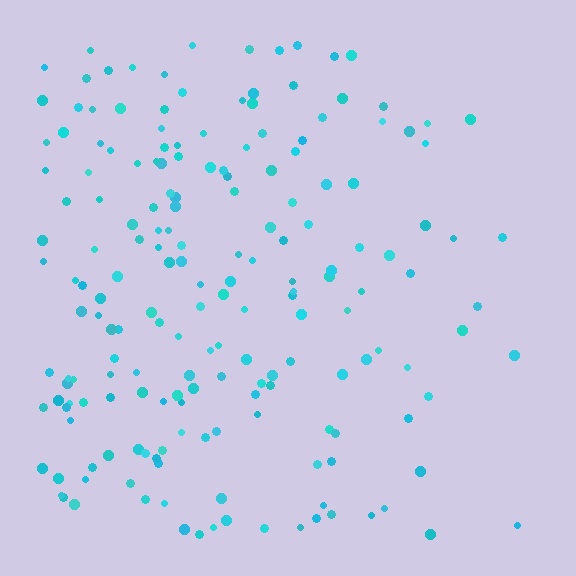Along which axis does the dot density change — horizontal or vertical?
Horizontal.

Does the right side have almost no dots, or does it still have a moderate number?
Still a moderate number, just noticeably fewer than the left.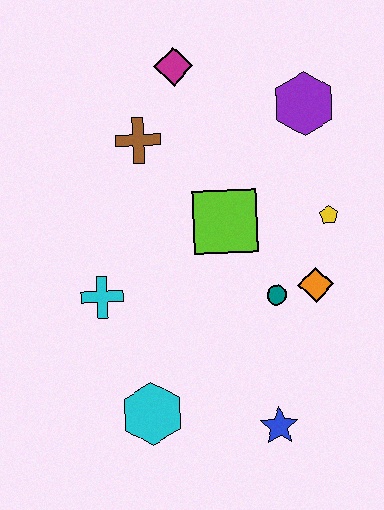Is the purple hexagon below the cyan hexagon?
No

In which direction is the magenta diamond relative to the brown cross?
The magenta diamond is above the brown cross.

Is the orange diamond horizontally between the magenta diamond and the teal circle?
No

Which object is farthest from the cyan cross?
The purple hexagon is farthest from the cyan cross.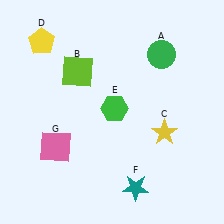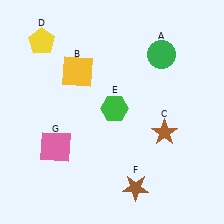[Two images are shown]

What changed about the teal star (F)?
In Image 1, F is teal. In Image 2, it changed to brown.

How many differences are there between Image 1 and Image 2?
There are 3 differences between the two images.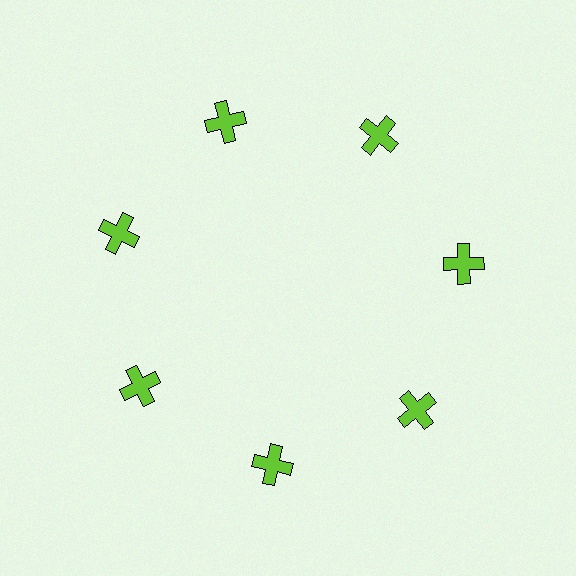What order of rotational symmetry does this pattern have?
This pattern has 7-fold rotational symmetry.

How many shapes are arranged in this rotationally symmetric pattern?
There are 7 shapes, arranged in 7 groups of 1.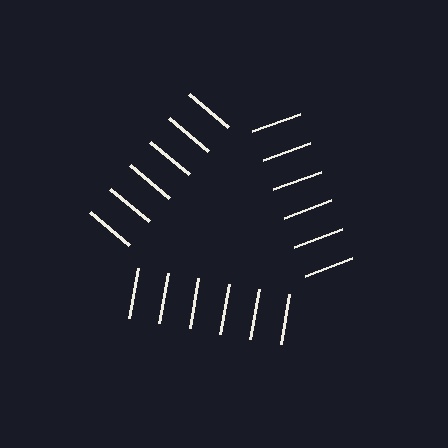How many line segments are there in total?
18 — 6 along each of the 3 edges.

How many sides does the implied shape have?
3 sides — the line-ends trace a triangle.